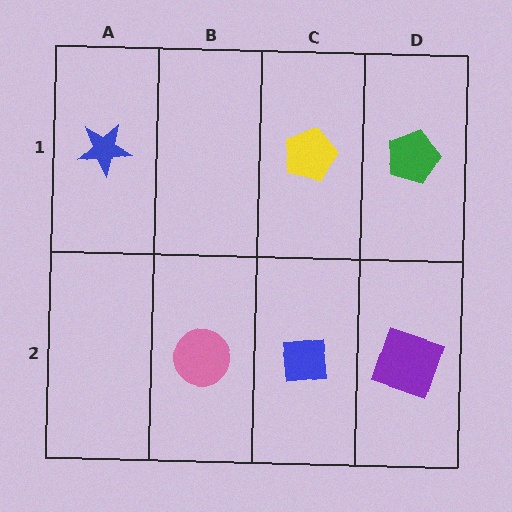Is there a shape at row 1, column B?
No, that cell is empty.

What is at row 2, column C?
A blue square.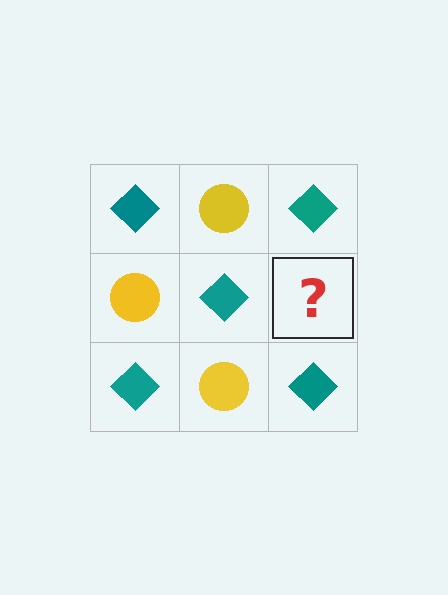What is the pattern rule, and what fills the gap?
The rule is that it alternates teal diamond and yellow circle in a checkerboard pattern. The gap should be filled with a yellow circle.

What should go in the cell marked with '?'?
The missing cell should contain a yellow circle.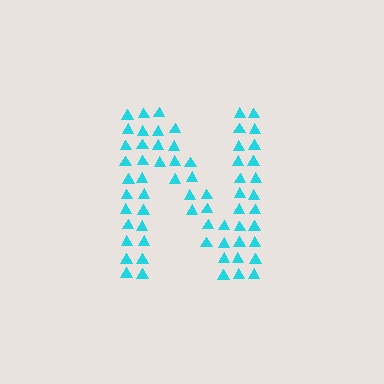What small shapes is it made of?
It is made of small triangles.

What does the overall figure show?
The overall figure shows the letter N.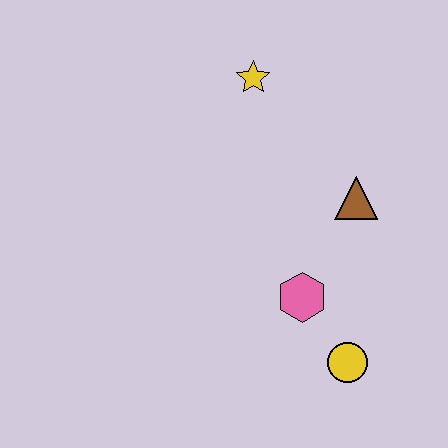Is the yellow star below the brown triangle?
No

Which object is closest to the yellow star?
The brown triangle is closest to the yellow star.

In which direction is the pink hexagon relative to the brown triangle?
The pink hexagon is below the brown triangle.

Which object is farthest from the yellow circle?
The yellow star is farthest from the yellow circle.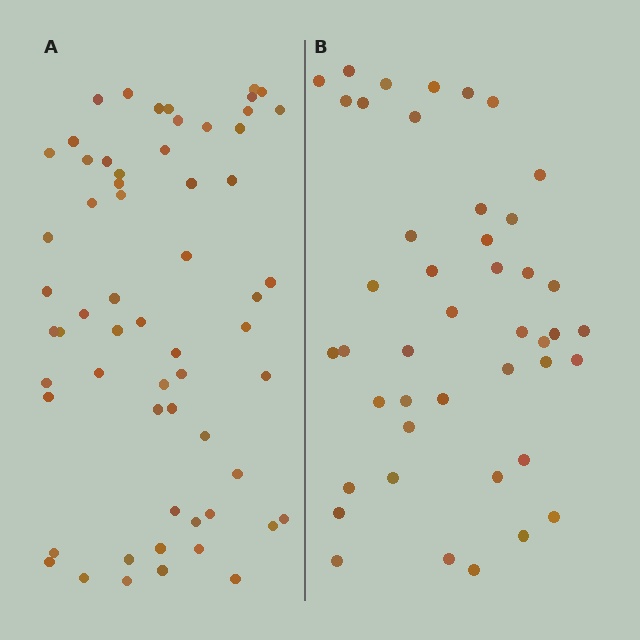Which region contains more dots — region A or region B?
Region A (the left region) has more dots.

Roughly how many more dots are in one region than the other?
Region A has approximately 15 more dots than region B.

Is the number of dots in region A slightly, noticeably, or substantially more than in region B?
Region A has noticeably more, but not dramatically so. The ratio is roughly 1.4 to 1.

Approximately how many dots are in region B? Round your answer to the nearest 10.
About 40 dots. (The exact count is 44, which rounds to 40.)